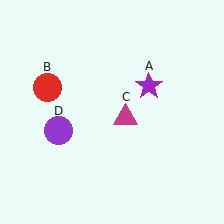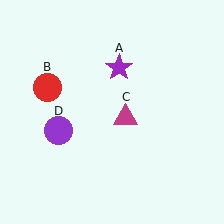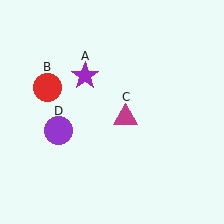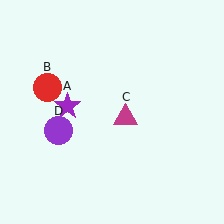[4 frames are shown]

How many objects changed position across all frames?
1 object changed position: purple star (object A).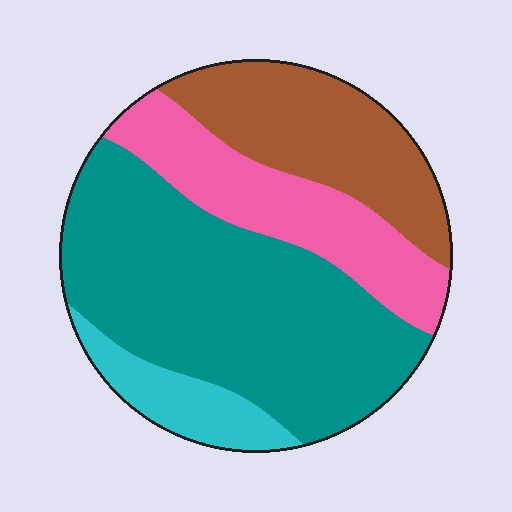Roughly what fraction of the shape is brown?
Brown covers about 20% of the shape.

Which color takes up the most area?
Teal, at roughly 50%.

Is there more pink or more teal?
Teal.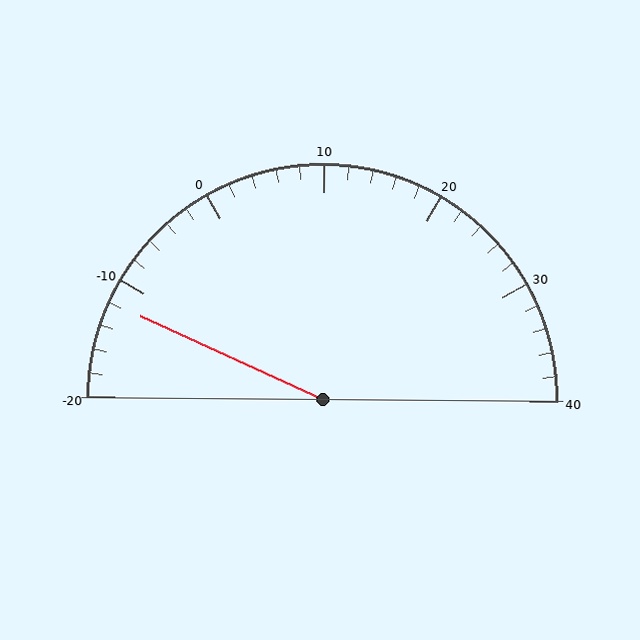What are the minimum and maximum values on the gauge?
The gauge ranges from -20 to 40.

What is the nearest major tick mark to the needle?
The nearest major tick mark is -10.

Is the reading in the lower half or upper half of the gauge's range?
The reading is in the lower half of the range (-20 to 40).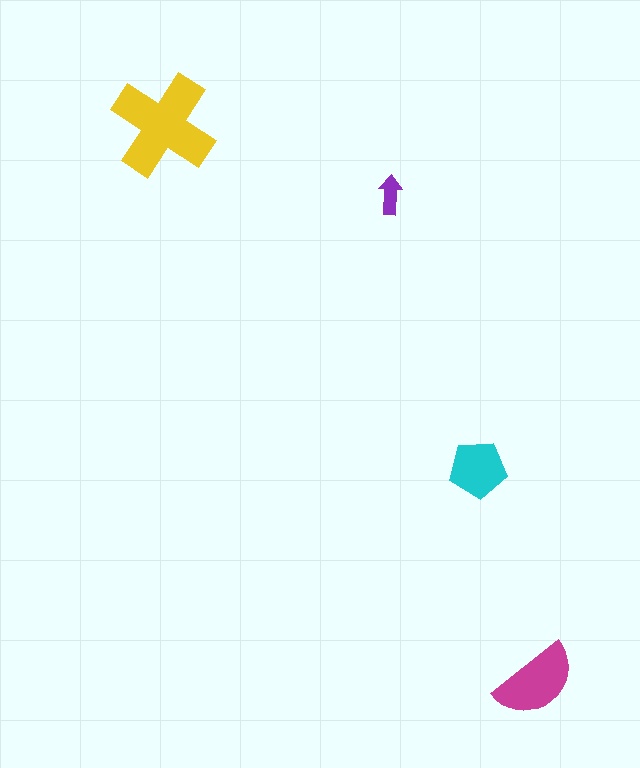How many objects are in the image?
There are 4 objects in the image.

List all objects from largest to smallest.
The yellow cross, the magenta semicircle, the cyan pentagon, the purple arrow.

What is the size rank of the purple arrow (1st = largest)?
4th.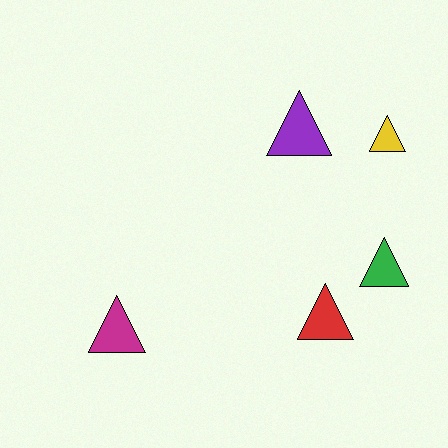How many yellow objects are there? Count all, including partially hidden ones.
There is 1 yellow object.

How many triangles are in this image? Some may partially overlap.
There are 5 triangles.